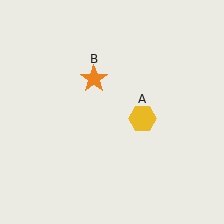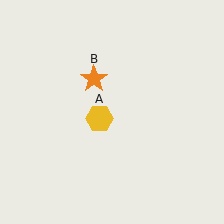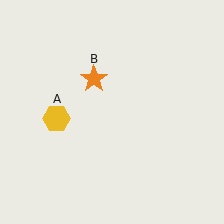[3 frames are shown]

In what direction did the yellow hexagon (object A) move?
The yellow hexagon (object A) moved left.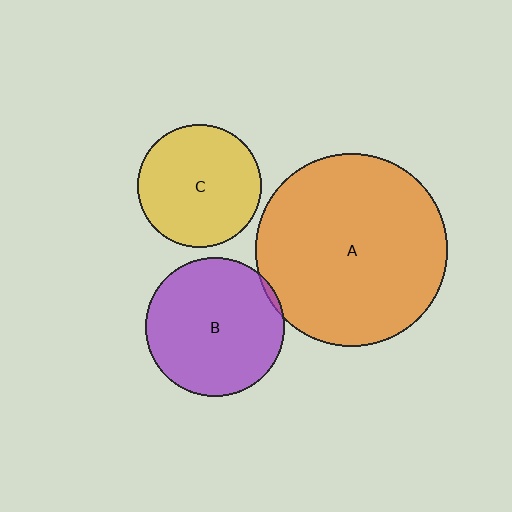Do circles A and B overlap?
Yes.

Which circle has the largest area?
Circle A (orange).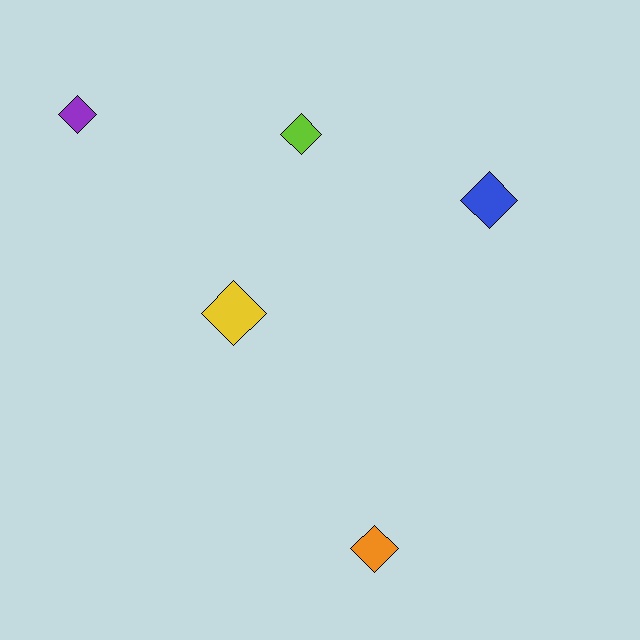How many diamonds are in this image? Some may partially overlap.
There are 5 diamonds.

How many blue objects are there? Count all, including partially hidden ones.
There is 1 blue object.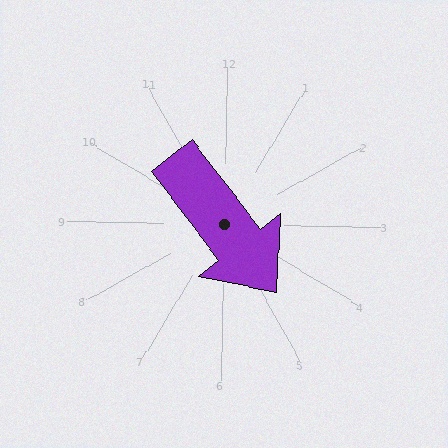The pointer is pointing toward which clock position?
Roughly 5 o'clock.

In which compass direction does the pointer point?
Southeast.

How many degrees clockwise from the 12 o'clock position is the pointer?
Approximately 142 degrees.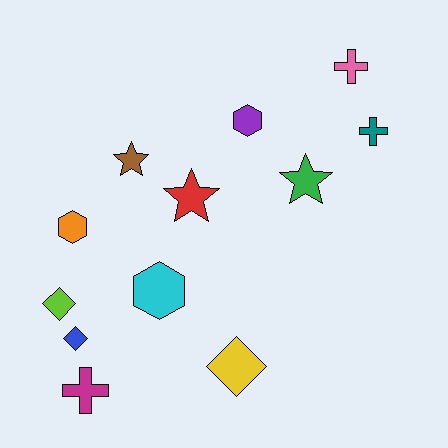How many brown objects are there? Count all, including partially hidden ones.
There is 1 brown object.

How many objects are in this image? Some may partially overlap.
There are 12 objects.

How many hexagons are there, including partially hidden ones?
There are 3 hexagons.